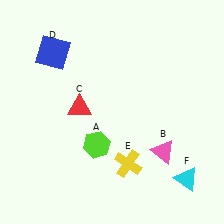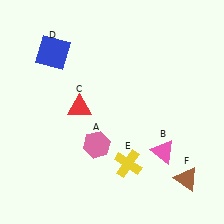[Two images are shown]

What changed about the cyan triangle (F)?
In Image 1, F is cyan. In Image 2, it changed to brown.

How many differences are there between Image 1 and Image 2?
There are 2 differences between the two images.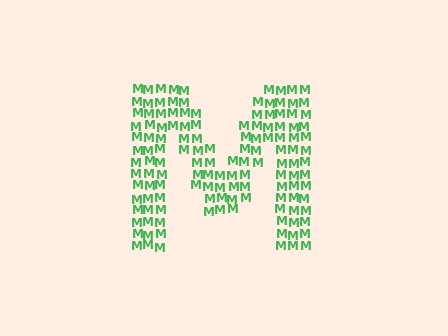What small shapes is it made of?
It is made of small letter M's.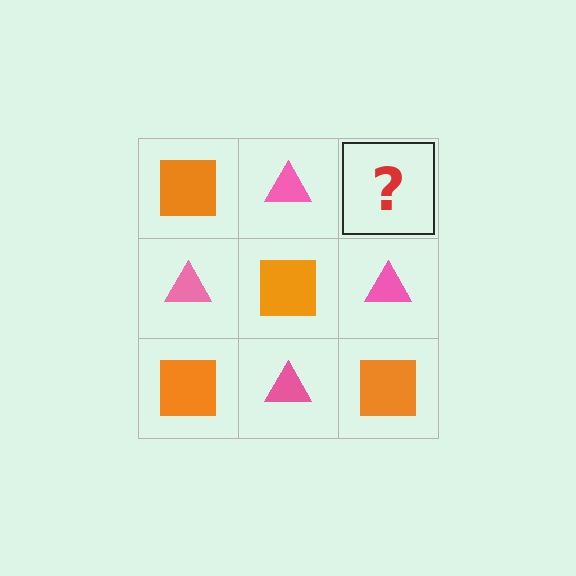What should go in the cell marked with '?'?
The missing cell should contain an orange square.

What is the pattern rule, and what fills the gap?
The rule is that it alternates orange square and pink triangle in a checkerboard pattern. The gap should be filled with an orange square.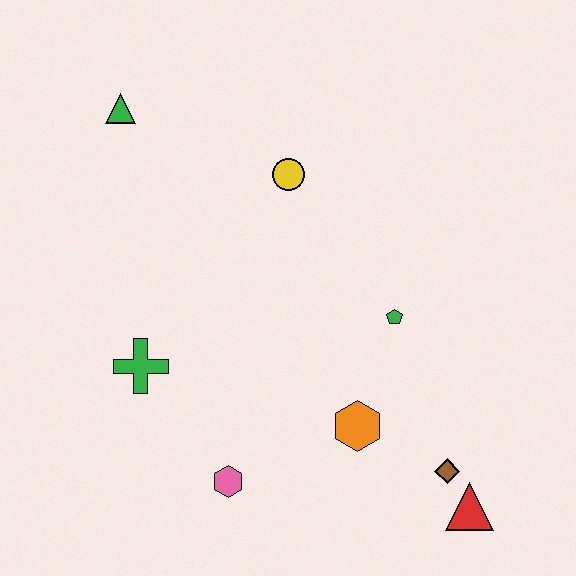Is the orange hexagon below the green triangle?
Yes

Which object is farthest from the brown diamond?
The green triangle is farthest from the brown diamond.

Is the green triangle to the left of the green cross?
Yes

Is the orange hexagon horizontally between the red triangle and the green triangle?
Yes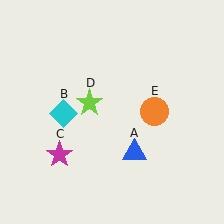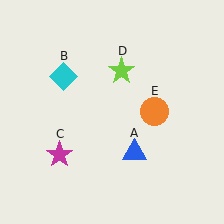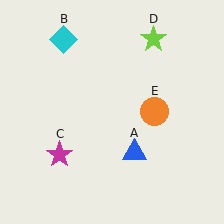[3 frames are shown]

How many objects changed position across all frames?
2 objects changed position: cyan diamond (object B), lime star (object D).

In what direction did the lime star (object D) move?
The lime star (object D) moved up and to the right.